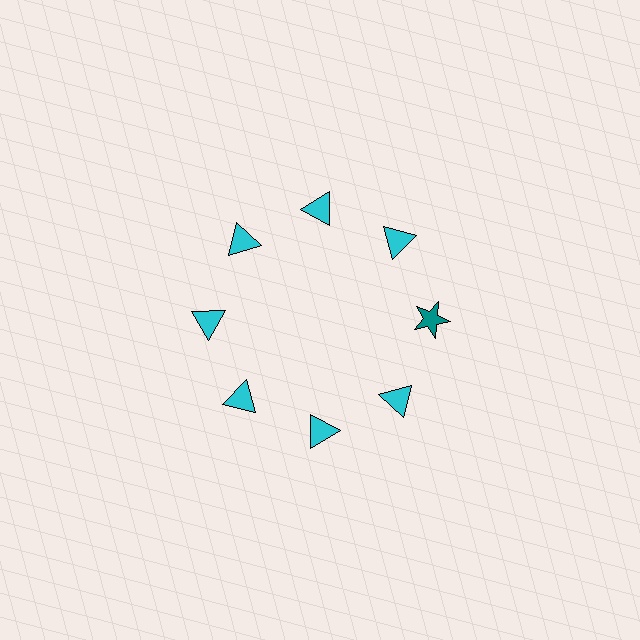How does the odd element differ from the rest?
It differs in both color (teal instead of cyan) and shape (star instead of triangle).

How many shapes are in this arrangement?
There are 8 shapes arranged in a ring pattern.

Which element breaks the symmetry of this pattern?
The teal star at roughly the 3 o'clock position breaks the symmetry. All other shapes are cyan triangles.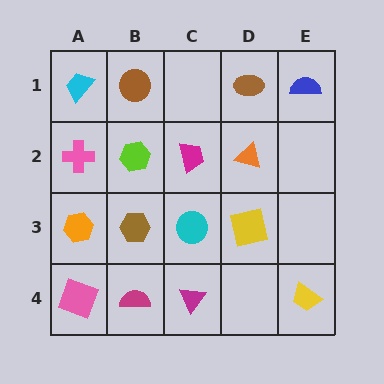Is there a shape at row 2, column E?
No, that cell is empty.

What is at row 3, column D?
A yellow square.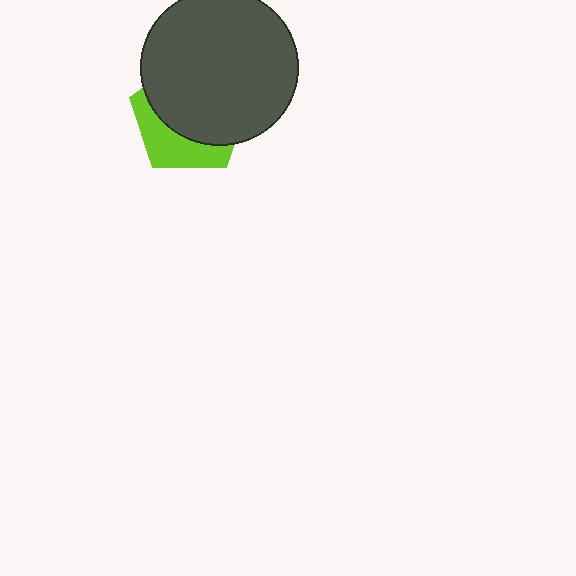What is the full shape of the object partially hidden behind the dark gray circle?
The partially hidden object is a lime pentagon.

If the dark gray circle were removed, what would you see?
You would see the complete lime pentagon.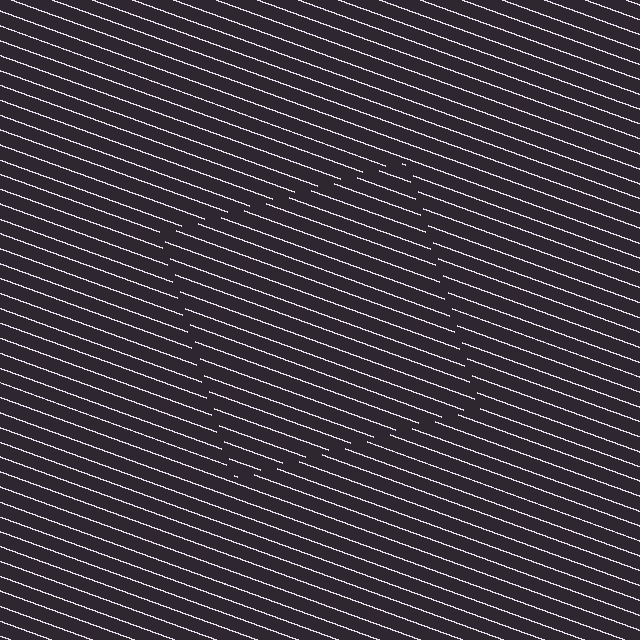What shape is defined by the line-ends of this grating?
An illusory square. The interior of the shape contains the same grating, shifted by half a period — the contour is defined by the phase discontinuity where line-ends from the inner and outer gratings abut.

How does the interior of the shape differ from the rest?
The interior of the shape contains the same grating, shifted by half a period — the contour is defined by the phase discontinuity where line-ends from the inner and outer gratings abut.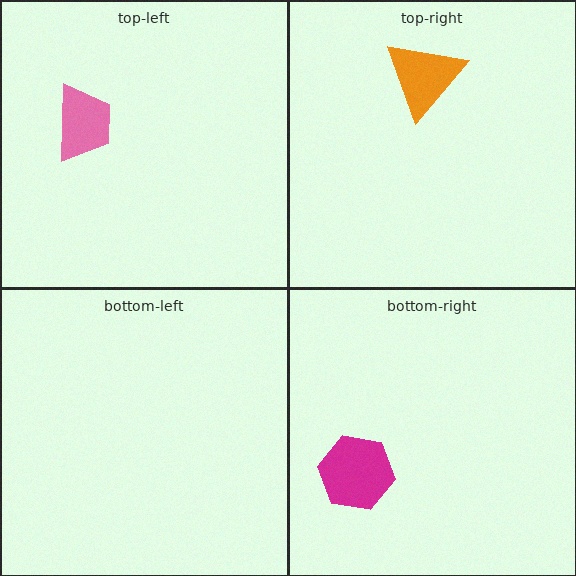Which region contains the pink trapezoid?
The top-left region.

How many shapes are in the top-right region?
1.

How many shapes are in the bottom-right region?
1.